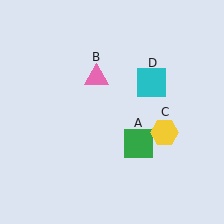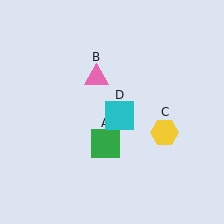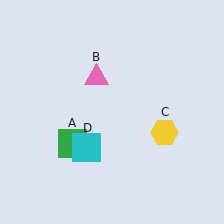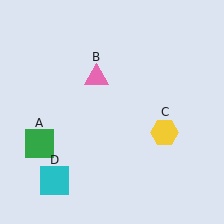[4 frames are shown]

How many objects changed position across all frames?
2 objects changed position: green square (object A), cyan square (object D).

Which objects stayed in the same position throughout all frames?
Pink triangle (object B) and yellow hexagon (object C) remained stationary.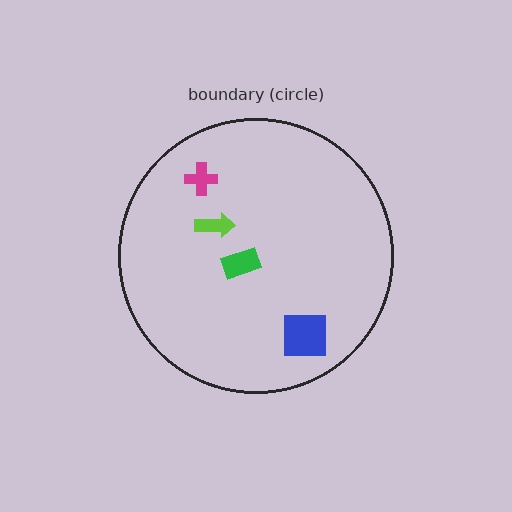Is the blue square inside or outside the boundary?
Inside.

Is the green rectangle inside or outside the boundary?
Inside.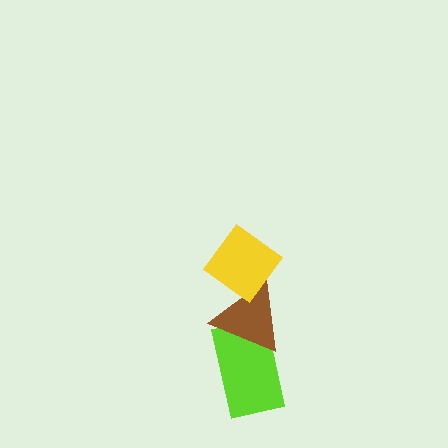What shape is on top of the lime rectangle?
The brown triangle is on top of the lime rectangle.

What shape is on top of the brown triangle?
The yellow diamond is on top of the brown triangle.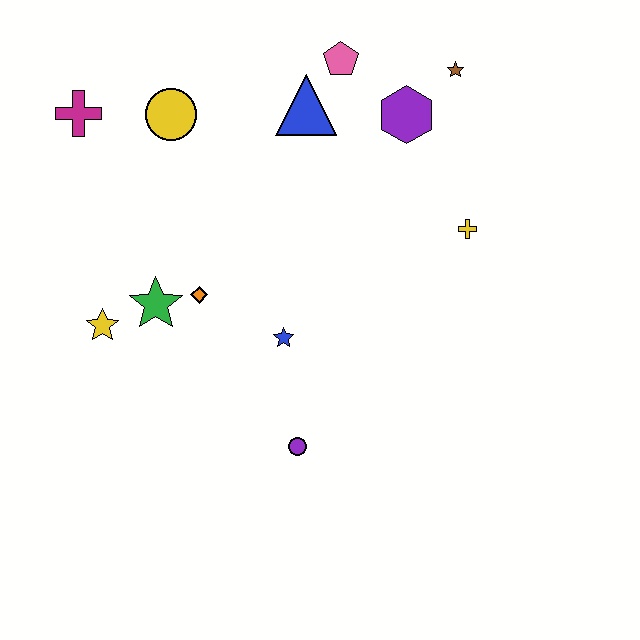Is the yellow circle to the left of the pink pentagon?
Yes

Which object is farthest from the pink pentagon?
The purple circle is farthest from the pink pentagon.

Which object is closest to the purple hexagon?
The brown star is closest to the purple hexagon.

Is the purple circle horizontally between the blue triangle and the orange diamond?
Yes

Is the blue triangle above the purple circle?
Yes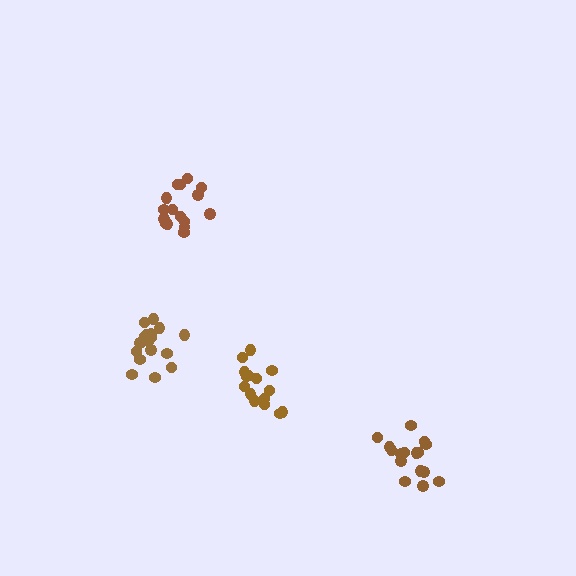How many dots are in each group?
Group 1: 16 dots, Group 2: 17 dots, Group 3: 15 dots, Group 4: 16 dots (64 total).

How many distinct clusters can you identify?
There are 4 distinct clusters.